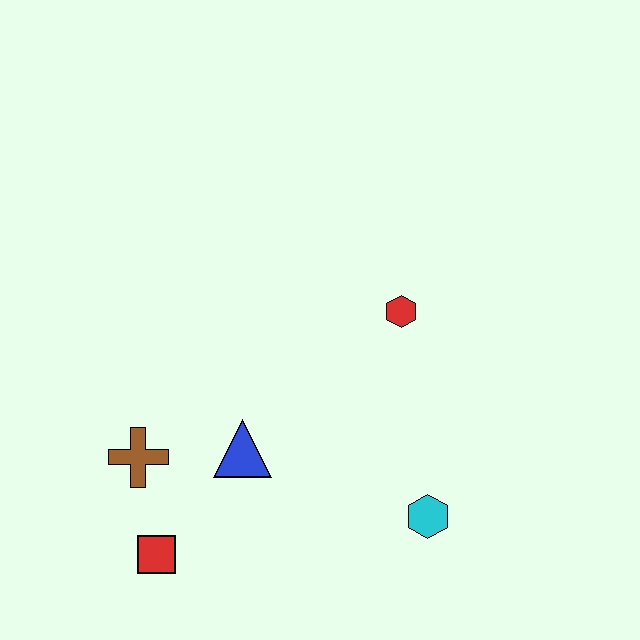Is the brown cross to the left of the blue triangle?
Yes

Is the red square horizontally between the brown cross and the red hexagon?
Yes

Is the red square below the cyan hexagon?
Yes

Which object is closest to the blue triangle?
The brown cross is closest to the blue triangle.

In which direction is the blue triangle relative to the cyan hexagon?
The blue triangle is to the left of the cyan hexagon.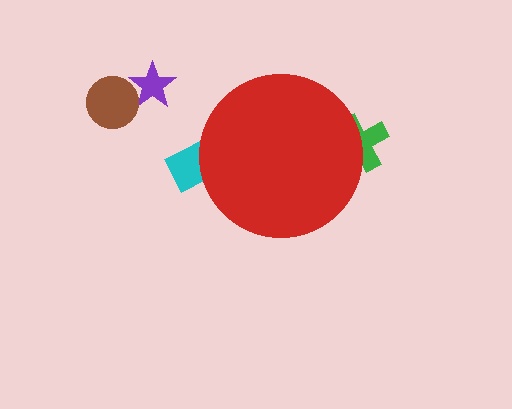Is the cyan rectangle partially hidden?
Yes, the cyan rectangle is partially hidden behind the red circle.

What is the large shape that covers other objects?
A red circle.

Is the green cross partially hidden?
Yes, the green cross is partially hidden behind the red circle.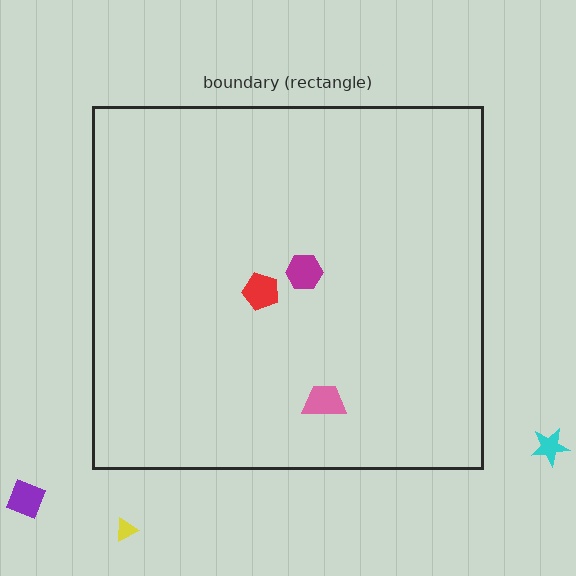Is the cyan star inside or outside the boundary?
Outside.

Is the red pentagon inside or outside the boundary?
Inside.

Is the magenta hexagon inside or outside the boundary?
Inside.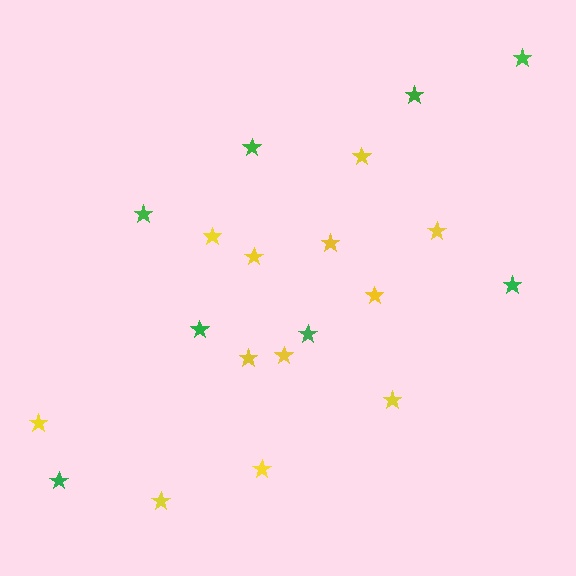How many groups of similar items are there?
There are 2 groups: one group of yellow stars (12) and one group of green stars (8).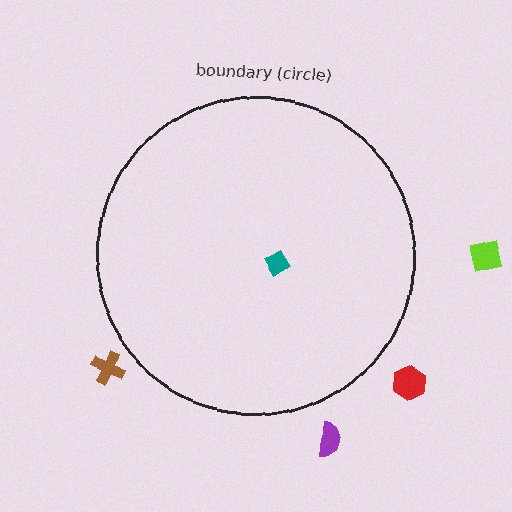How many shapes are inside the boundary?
1 inside, 4 outside.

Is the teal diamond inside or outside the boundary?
Inside.